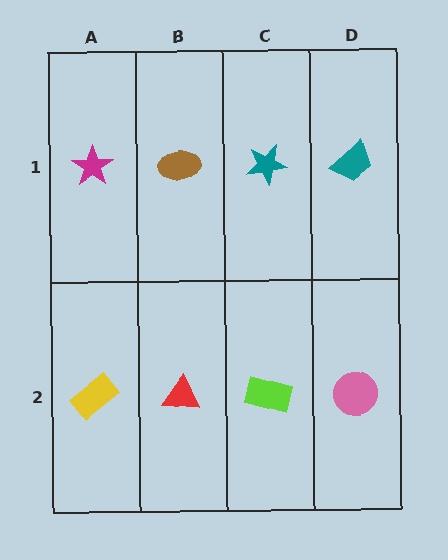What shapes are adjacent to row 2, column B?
A brown ellipse (row 1, column B), a yellow rectangle (row 2, column A), a lime rectangle (row 2, column C).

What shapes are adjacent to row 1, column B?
A red triangle (row 2, column B), a magenta star (row 1, column A), a teal star (row 1, column C).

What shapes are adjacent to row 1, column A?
A yellow rectangle (row 2, column A), a brown ellipse (row 1, column B).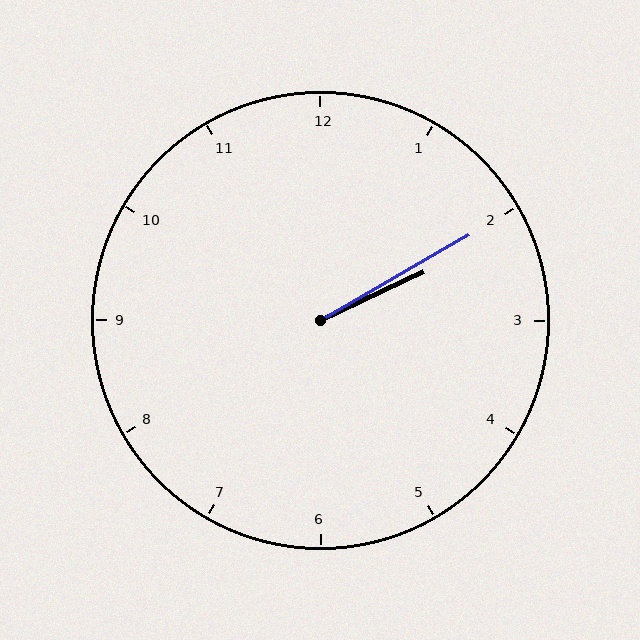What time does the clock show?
2:10.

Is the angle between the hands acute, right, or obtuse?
It is acute.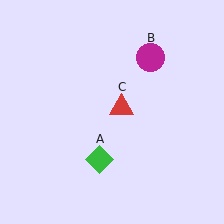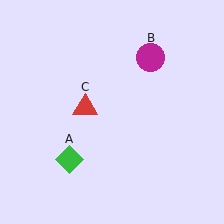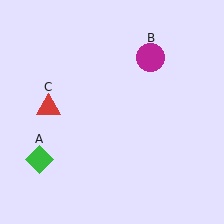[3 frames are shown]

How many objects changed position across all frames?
2 objects changed position: green diamond (object A), red triangle (object C).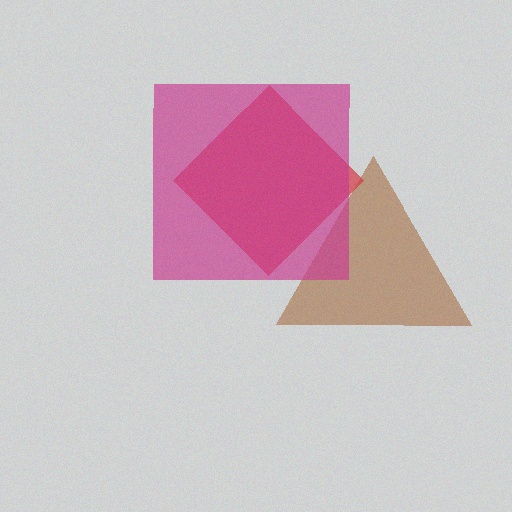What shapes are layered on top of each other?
The layered shapes are: a brown triangle, a red diamond, a magenta square.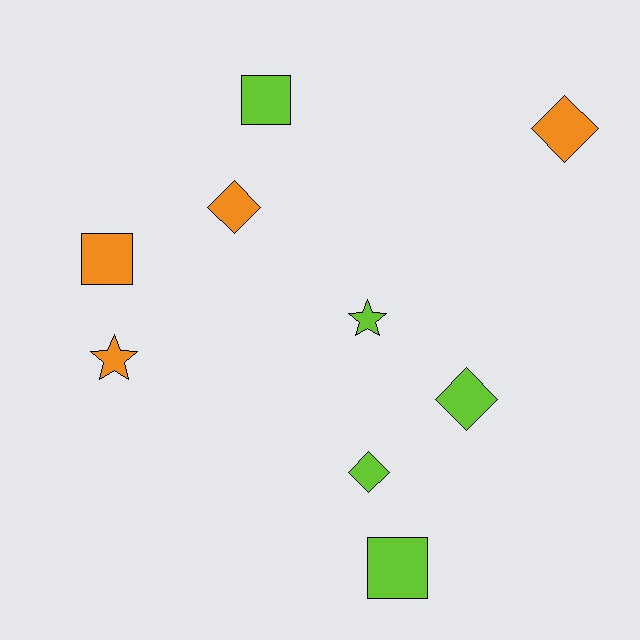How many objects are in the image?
There are 9 objects.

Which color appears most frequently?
Lime, with 5 objects.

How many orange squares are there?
There is 1 orange square.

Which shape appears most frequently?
Diamond, with 4 objects.